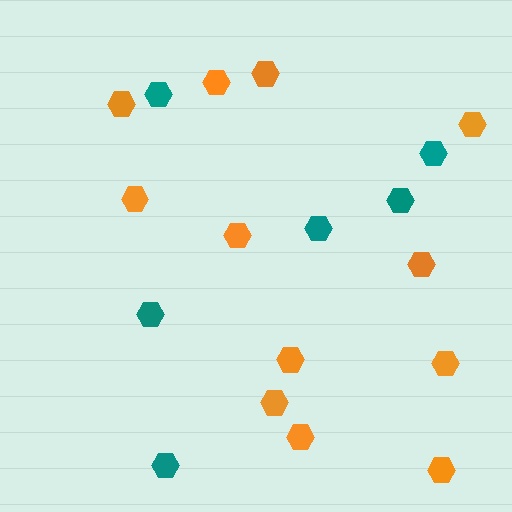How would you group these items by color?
There are 2 groups: one group of teal hexagons (6) and one group of orange hexagons (12).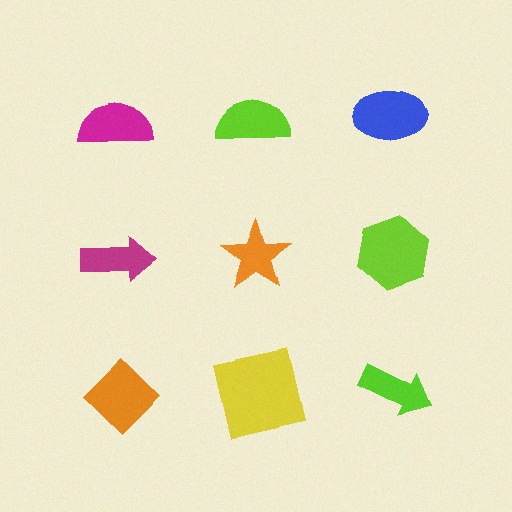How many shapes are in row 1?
3 shapes.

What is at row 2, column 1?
A magenta arrow.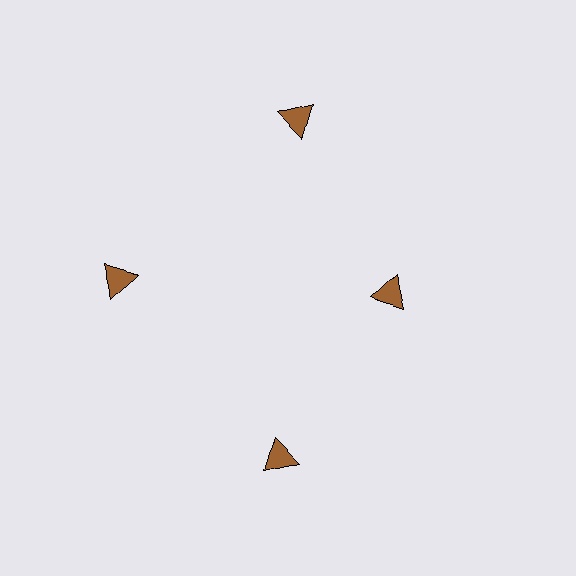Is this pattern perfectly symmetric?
No. The 4 brown triangles are arranged in a ring, but one element near the 3 o'clock position is pulled inward toward the center, breaking the 4-fold rotational symmetry.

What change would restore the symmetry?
The symmetry would be restored by moving it outward, back onto the ring so that all 4 triangles sit at equal angles and equal distance from the center.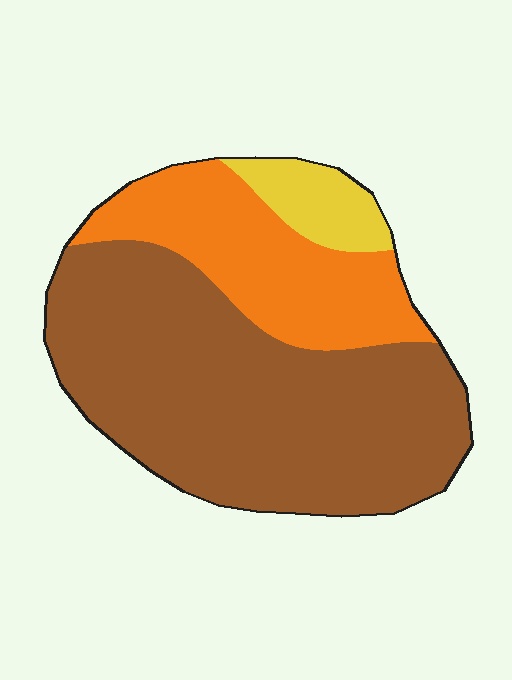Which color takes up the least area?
Yellow, at roughly 10%.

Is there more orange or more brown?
Brown.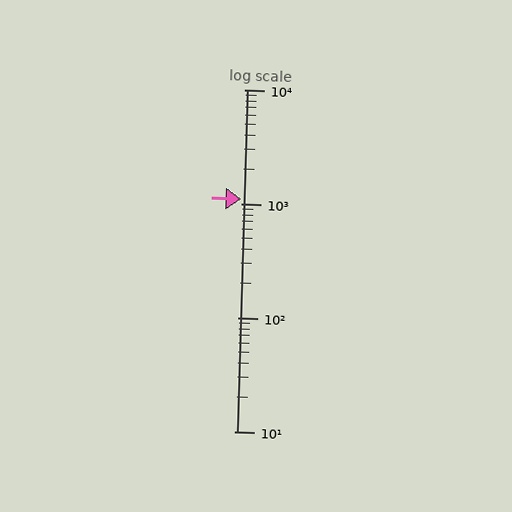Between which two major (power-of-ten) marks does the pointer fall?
The pointer is between 1000 and 10000.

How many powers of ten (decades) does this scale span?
The scale spans 3 decades, from 10 to 10000.